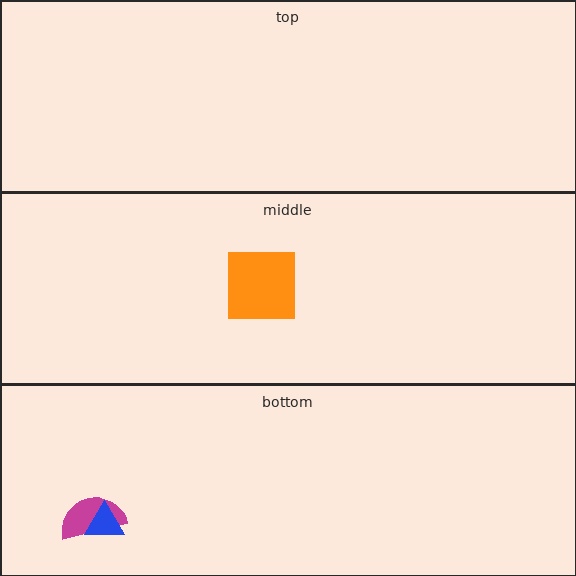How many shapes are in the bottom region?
2.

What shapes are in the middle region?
The orange square.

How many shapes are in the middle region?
1.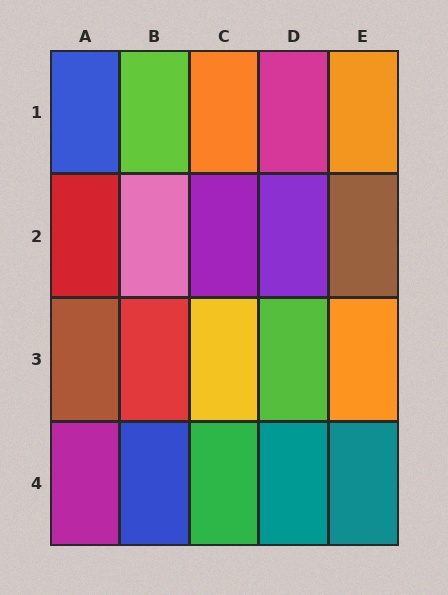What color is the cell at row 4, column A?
Magenta.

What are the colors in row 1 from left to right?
Blue, lime, orange, magenta, orange.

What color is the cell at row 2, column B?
Pink.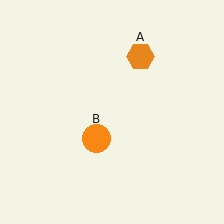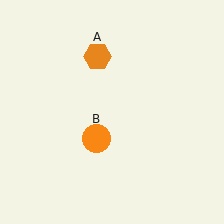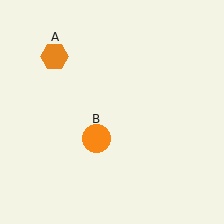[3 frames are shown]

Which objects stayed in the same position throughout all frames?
Orange circle (object B) remained stationary.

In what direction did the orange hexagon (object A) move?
The orange hexagon (object A) moved left.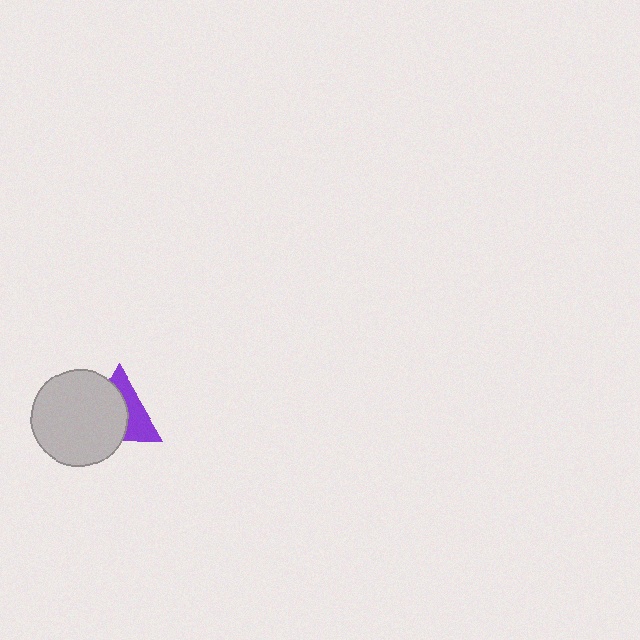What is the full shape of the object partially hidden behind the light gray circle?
The partially hidden object is a purple triangle.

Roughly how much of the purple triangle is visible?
A small part of it is visible (roughly 43%).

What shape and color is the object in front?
The object in front is a light gray circle.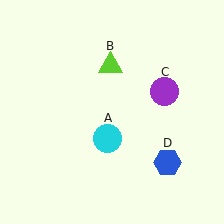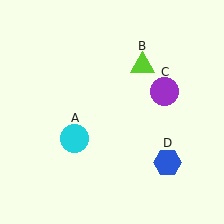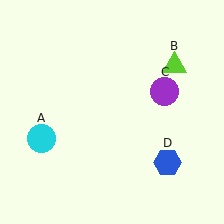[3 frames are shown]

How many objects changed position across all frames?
2 objects changed position: cyan circle (object A), lime triangle (object B).